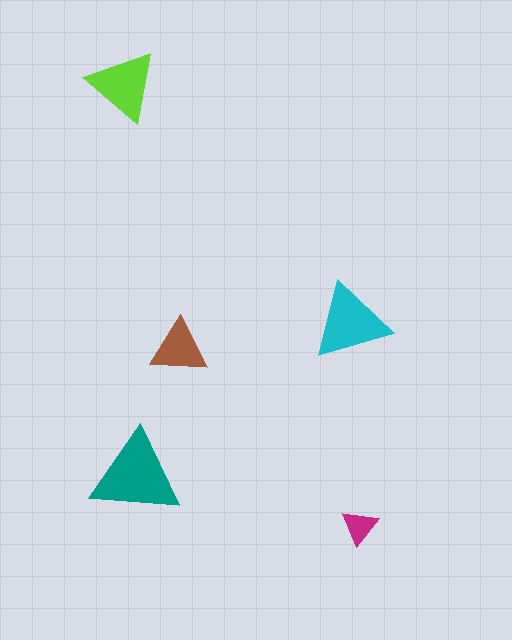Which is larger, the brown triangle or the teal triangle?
The teal one.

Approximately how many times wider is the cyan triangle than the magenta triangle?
About 2 times wider.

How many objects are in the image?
There are 5 objects in the image.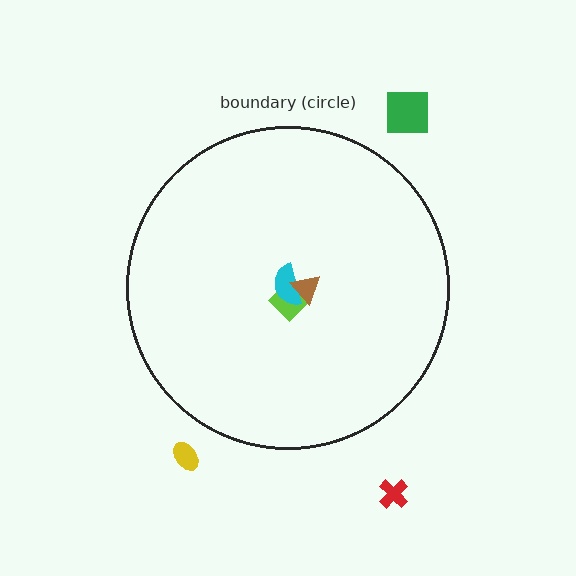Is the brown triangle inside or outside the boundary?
Inside.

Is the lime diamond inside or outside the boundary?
Inside.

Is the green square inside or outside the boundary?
Outside.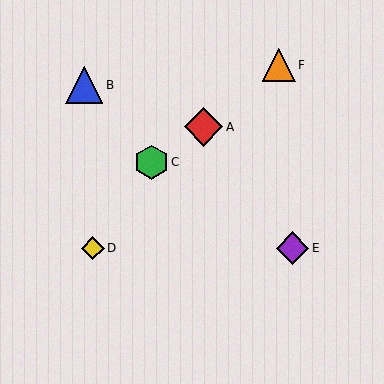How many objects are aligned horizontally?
2 objects (D, E) are aligned horizontally.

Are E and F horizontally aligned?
No, E is at y≈248 and F is at y≈65.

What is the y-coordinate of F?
Object F is at y≈65.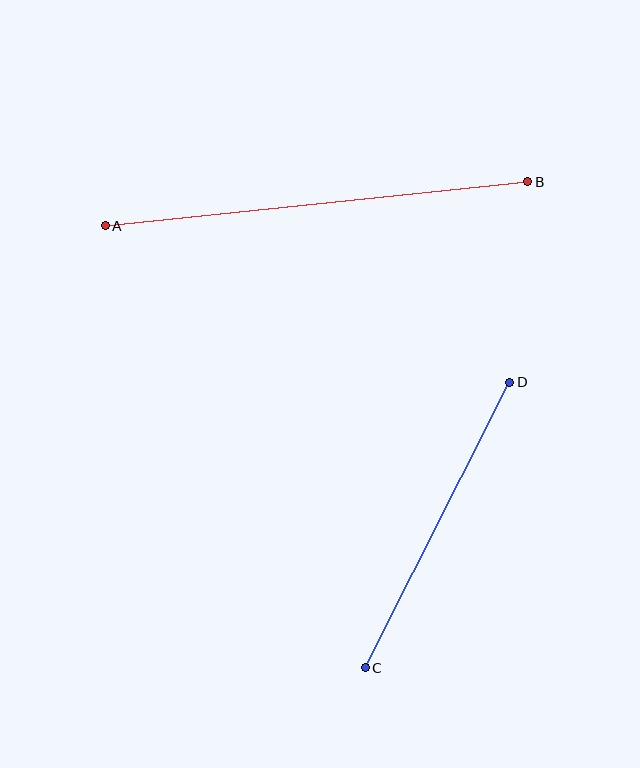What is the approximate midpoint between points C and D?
The midpoint is at approximately (438, 525) pixels.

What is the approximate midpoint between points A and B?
The midpoint is at approximately (316, 204) pixels.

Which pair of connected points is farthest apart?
Points A and B are farthest apart.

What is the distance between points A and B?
The distance is approximately 425 pixels.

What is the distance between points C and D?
The distance is approximately 320 pixels.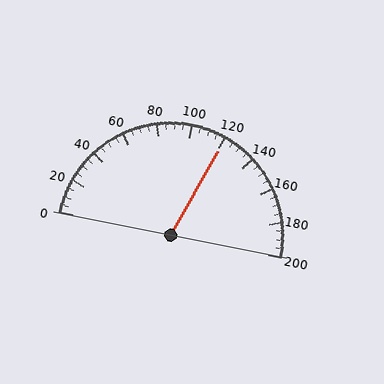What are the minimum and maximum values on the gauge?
The gauge ranges from 0 to 200.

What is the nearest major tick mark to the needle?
The nearest major tick mark is 120.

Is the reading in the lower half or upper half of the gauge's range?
The reading is in the upper half of the range (0 to 200).